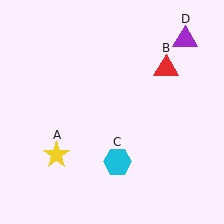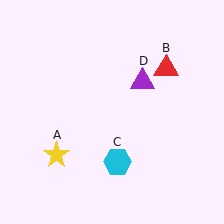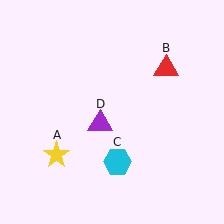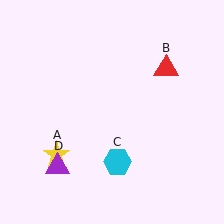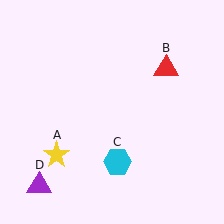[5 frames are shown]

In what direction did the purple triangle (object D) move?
The purple triangle (object D) moved down and to the left.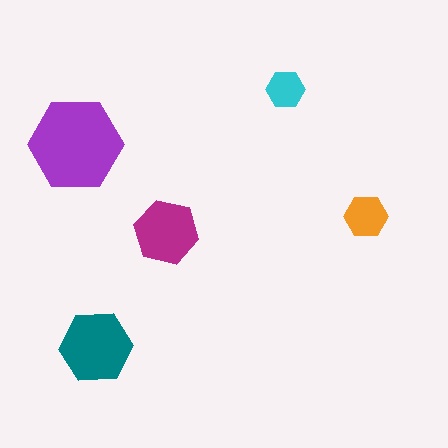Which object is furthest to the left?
The purple hexagon is leftmost.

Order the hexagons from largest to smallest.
the purple one, the teal one, the magenta one, the orange one, the cyan one.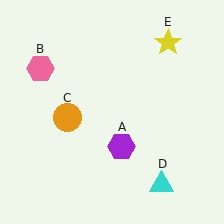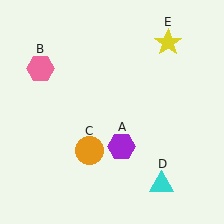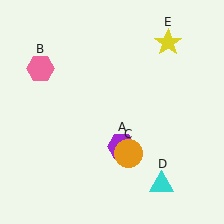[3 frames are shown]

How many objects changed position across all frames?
1 object changed position: orange circle (object C).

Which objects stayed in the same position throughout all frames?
Purple hexagon (object A) and pink hexagon (object B) and cyan triangle (object D) and yellow star (object E) remained stationary.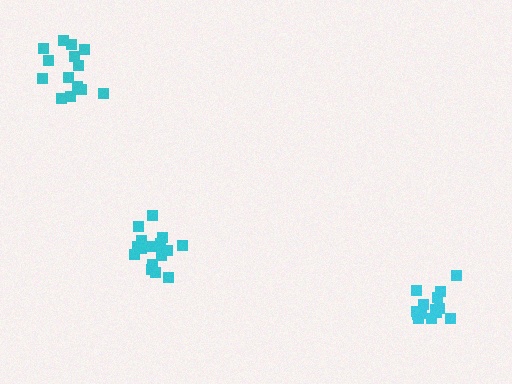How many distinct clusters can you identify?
There are 3 distinct clusters.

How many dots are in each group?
Group 1: 14 dots, Group 2: 17 dots, Group 3: 14 dots (45 total).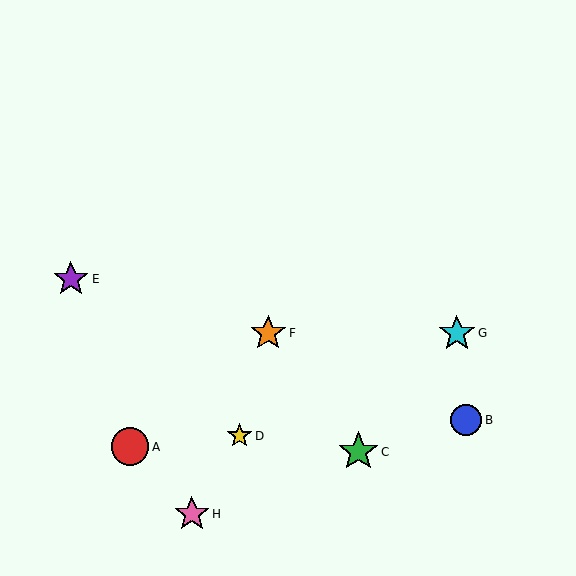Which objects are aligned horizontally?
Objects F, G are aligned horizontally.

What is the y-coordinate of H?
Object H is at y≈514.